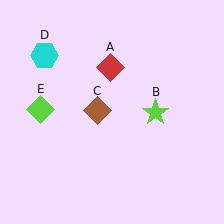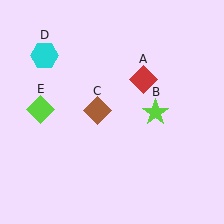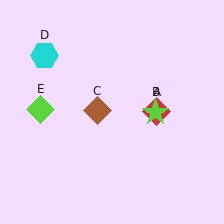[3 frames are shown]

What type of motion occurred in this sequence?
The red diamond (object A) rotated clockwise around the center of the scene.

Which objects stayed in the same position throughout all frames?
Lime star (object B) and brown diamond (object C) and cyan hexagon (object D) and lime diamond (object E) remained stationary.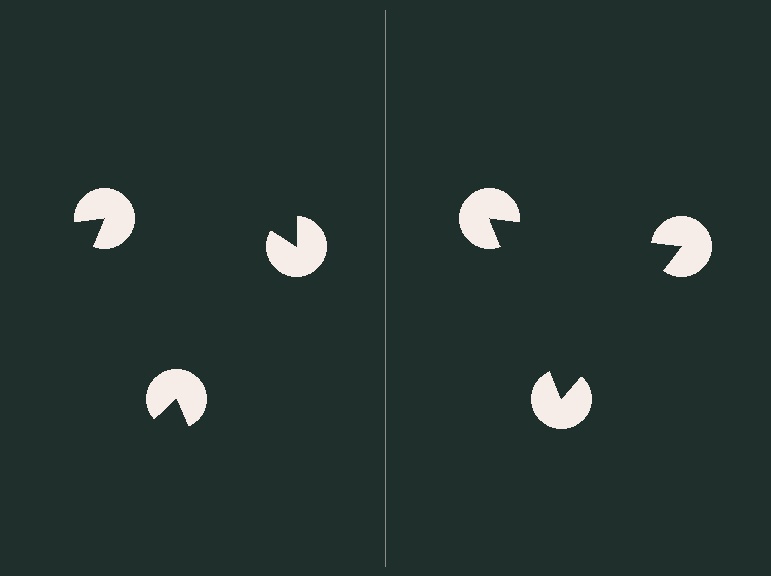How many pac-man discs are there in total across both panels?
6 — 3 on each side.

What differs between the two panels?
The pac-man discs are positioned identically on both sides; only the wedge orientations differ. On the right they align to a triangle; on the left they are misaligned.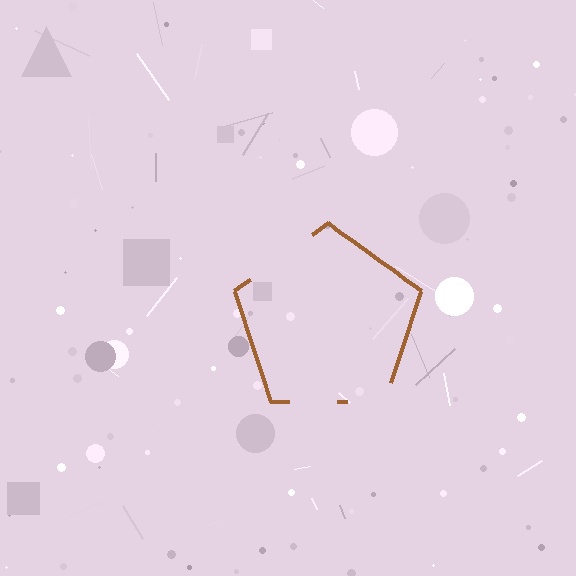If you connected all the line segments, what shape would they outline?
They would outline a pentagon.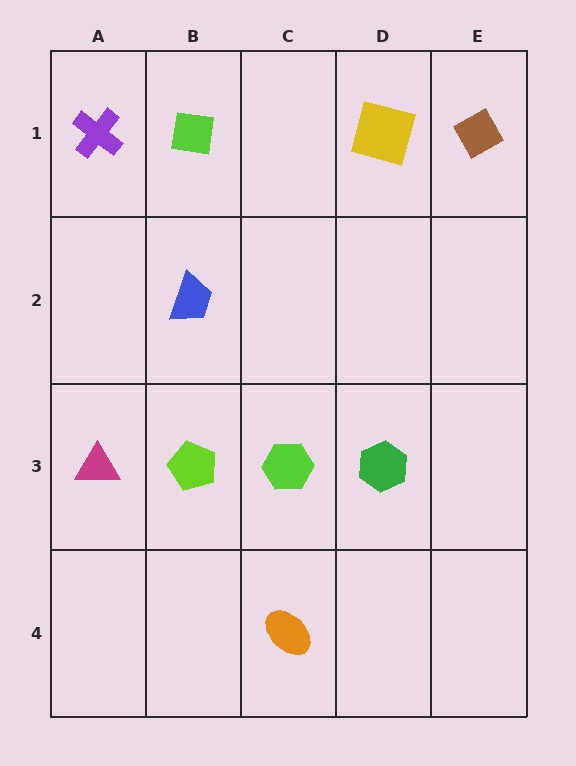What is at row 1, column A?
A purple cross.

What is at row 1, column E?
A brown diamond.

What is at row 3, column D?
A green hexagon.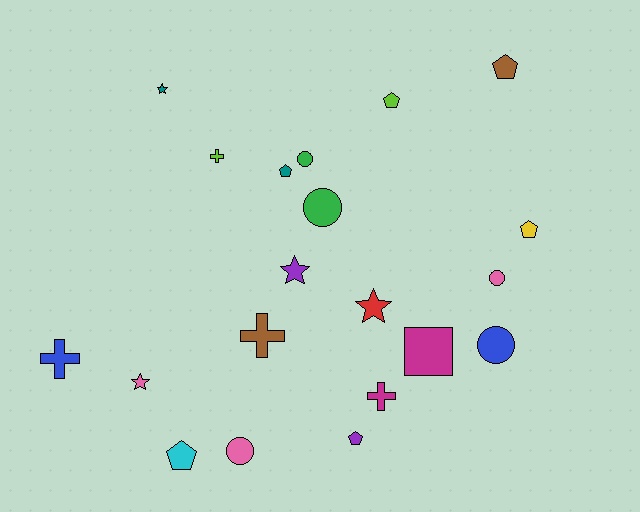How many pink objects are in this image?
There are 3 pink objects.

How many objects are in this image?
There are 20 objects.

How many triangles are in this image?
There are no triangles.